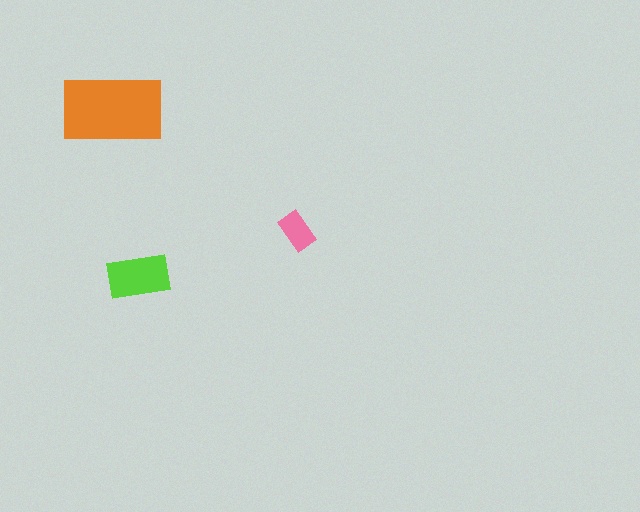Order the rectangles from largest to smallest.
the orange one, the lime one, the pink one.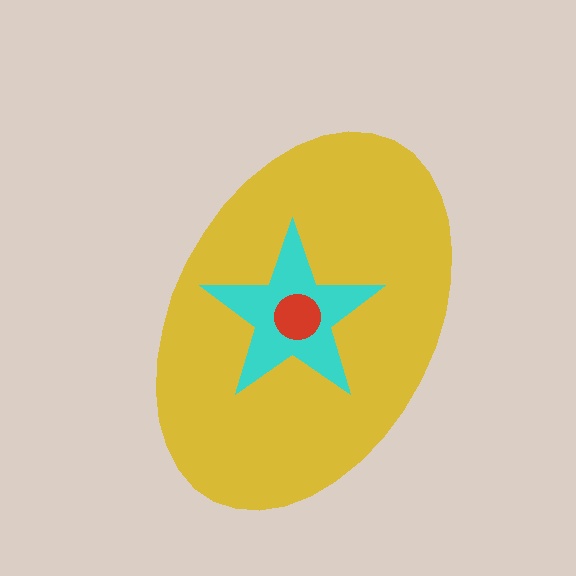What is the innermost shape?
The red circle.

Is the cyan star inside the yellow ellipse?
Yes.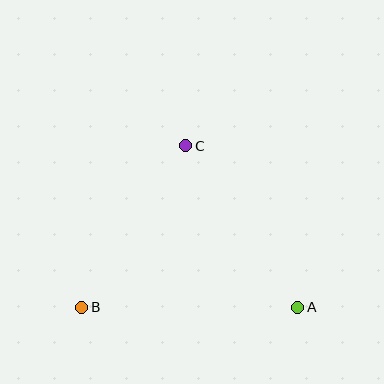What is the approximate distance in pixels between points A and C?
The distance between A and C is approximately 197 pixels.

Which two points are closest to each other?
Points B and C are closest to each other.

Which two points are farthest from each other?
Points A and B are farthest from each other.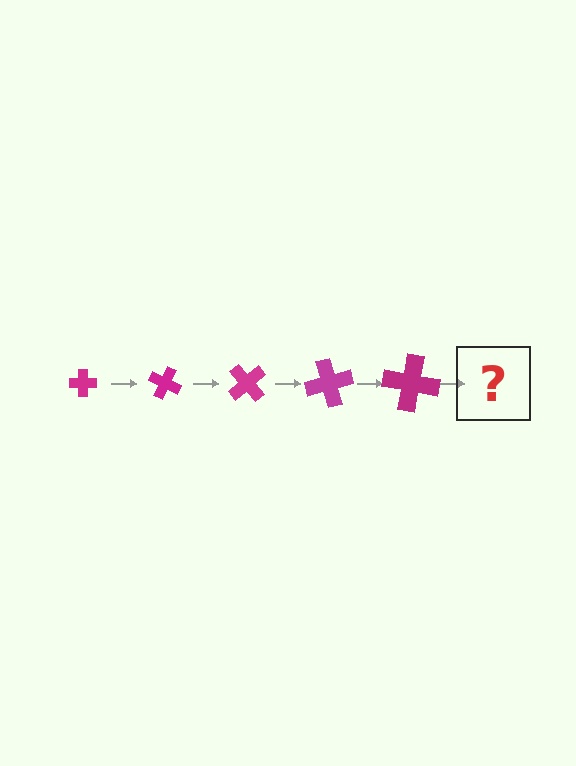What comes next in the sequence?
The next element should be a cross, larger than the previous one and rotated 125 degrees from the start.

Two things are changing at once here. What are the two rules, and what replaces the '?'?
The two rules are that the cross grows larger each step and it rotates 25 degrees each step. The '?' should be a cross, larger than the previous one and rotated 125 degrees from the start.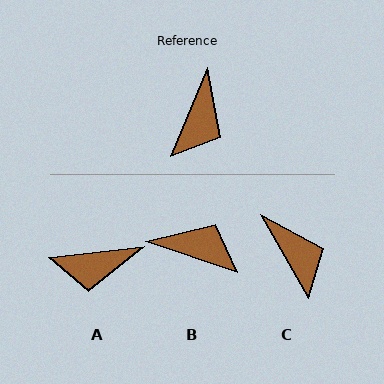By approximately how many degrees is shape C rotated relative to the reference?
Approximately 52 degrees counter-clockwise.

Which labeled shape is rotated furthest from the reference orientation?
B, about 93 degrees away.